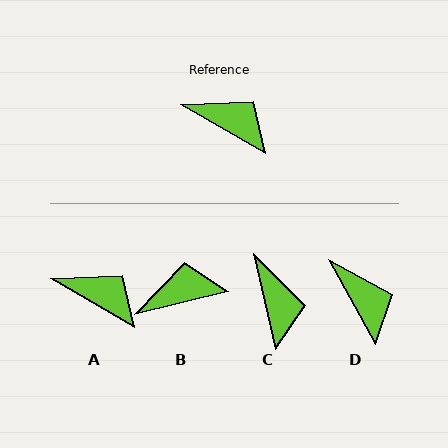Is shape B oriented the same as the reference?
No, it is off by about 44 degrees.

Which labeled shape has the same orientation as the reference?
A.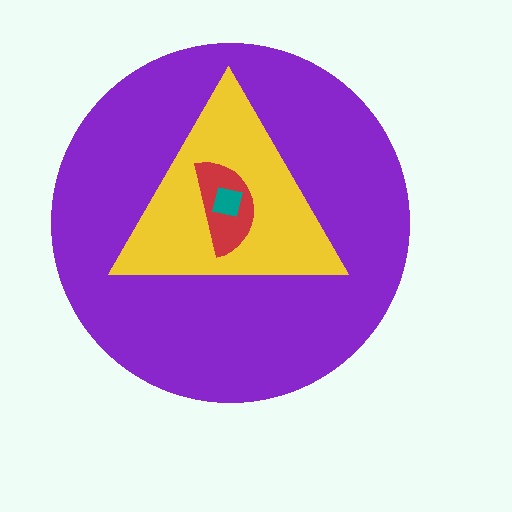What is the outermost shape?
The purple circle.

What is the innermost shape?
The teal square.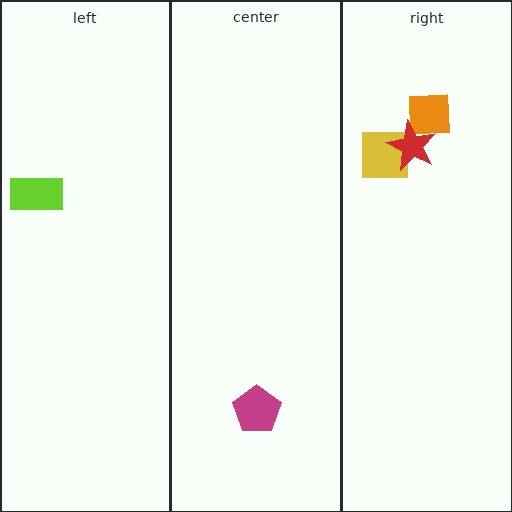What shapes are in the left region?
The lime rectangle.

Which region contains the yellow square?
The right region.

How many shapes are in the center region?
1.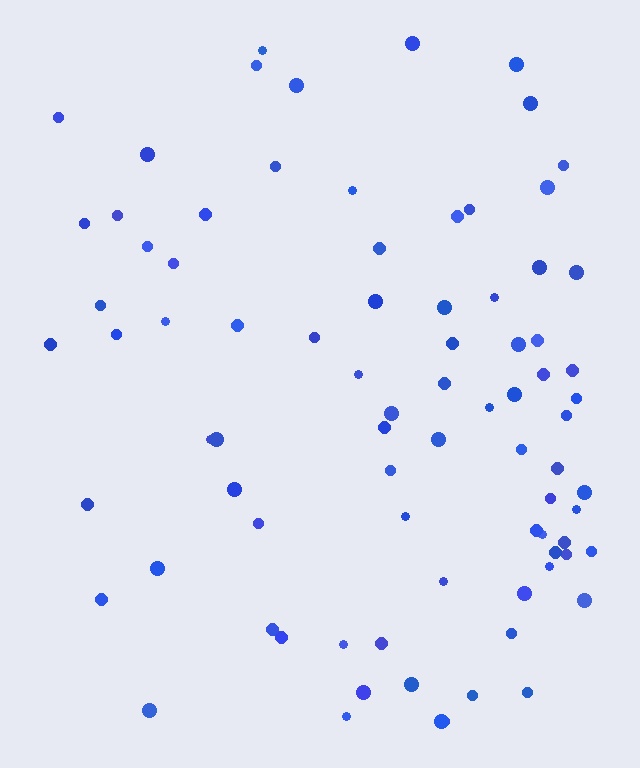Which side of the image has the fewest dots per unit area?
The left.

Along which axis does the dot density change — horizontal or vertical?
Horizontal.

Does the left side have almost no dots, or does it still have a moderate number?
Still a moderate number, just noticeably fewer than the right.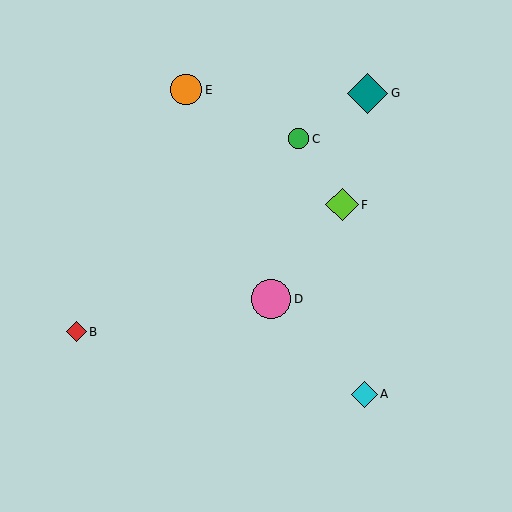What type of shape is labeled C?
Shape C is a green circle.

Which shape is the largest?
The teal diamond (labeled G) is the largest.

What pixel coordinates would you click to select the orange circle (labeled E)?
Click at (186, 90) to select the orange circle E.